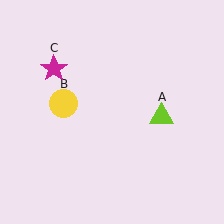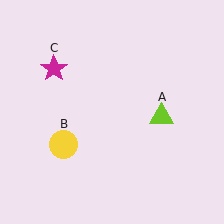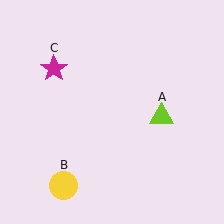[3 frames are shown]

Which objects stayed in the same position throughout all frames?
Lime triangle (object A) and magenta star (object C) remained stationary.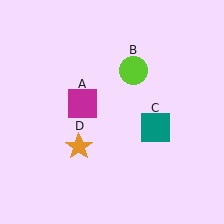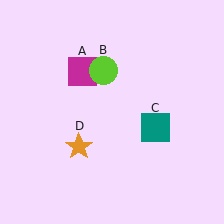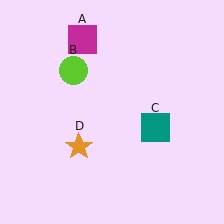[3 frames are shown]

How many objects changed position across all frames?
2 objects changed position: magenta square (object A), lime circle (object B).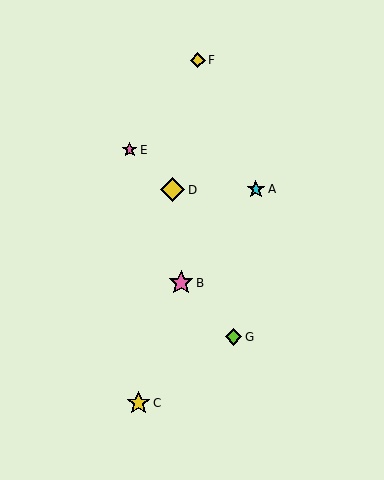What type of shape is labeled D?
Shape D is a yellow diamond.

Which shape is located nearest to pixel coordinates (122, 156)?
The pink star (labeled E) at (130, 150) is nearest to that location.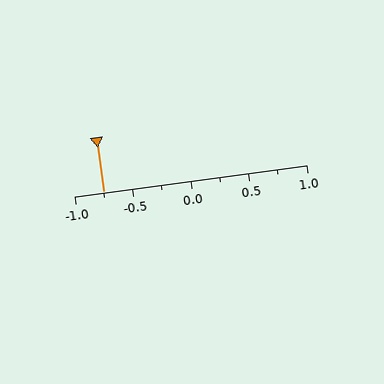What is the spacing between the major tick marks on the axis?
The major ticks are spaced 0.5 apart.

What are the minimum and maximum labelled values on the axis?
The axis runs from -1.0 to 1.0.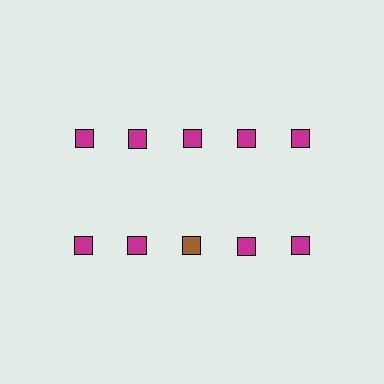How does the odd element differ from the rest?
It has a different color: brown instead of magenta.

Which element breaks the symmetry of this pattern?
The brown square in the second row, center column breaks the symmetry. All other shapes are magenta squares.